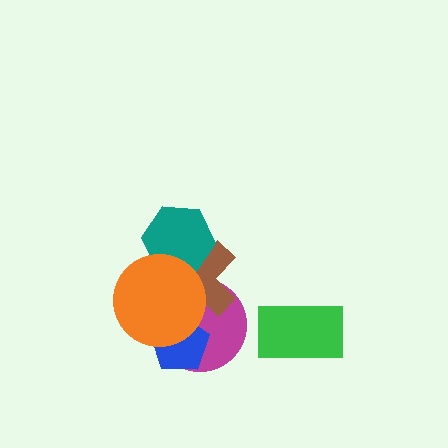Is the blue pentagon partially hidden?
Yes, it is partially covered by another shape.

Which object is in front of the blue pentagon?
The orange circle is in front of the blue pentagon.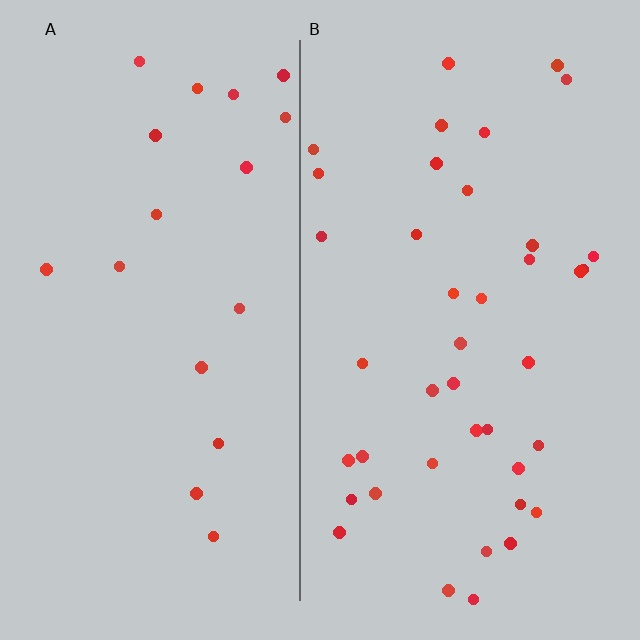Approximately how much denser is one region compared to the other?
Approximately 2.2× — region B over region A.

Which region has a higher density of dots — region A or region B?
B (the right).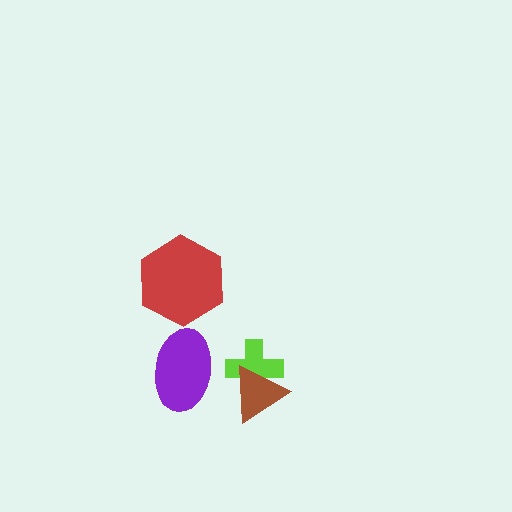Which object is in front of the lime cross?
The brown triangle is in front of the lime cross.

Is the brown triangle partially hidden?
No, no other shape covers it.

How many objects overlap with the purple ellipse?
0 objects overlap with the purple ellipse.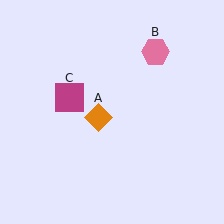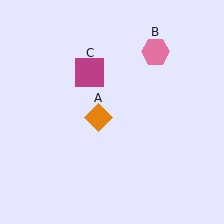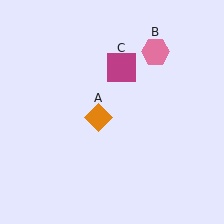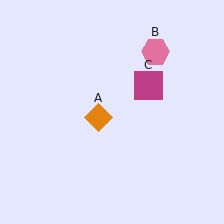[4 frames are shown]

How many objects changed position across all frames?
1 object changed position: magenta square (object C).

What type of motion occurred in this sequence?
The magenta square (object C) rotated clockwise around the center of the scene.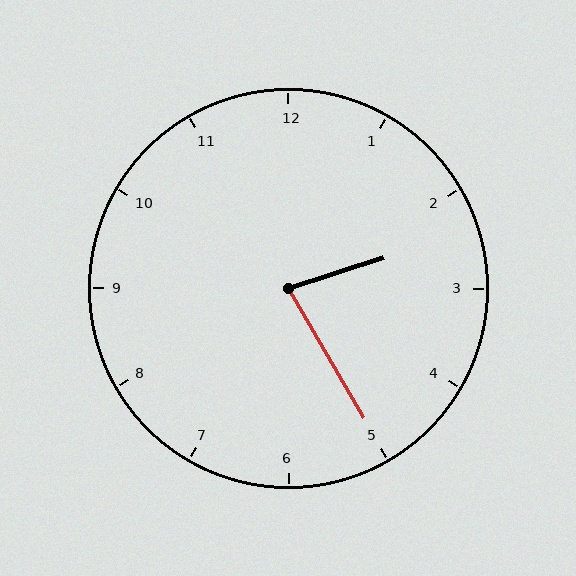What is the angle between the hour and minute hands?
Approximately 78 degrees.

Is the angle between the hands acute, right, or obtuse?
It is acute.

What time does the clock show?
2:25.